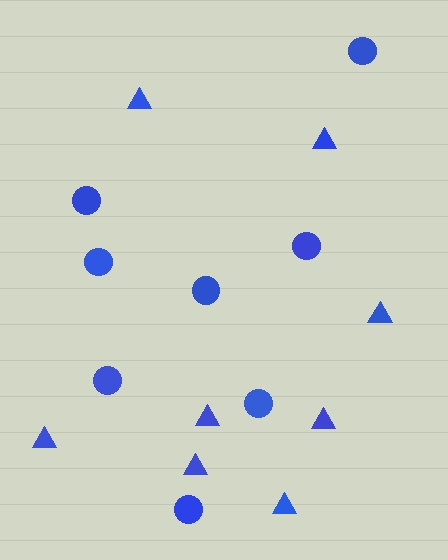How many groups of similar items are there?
There are 2 groups: one group of triangles (8) and one group of circles (8).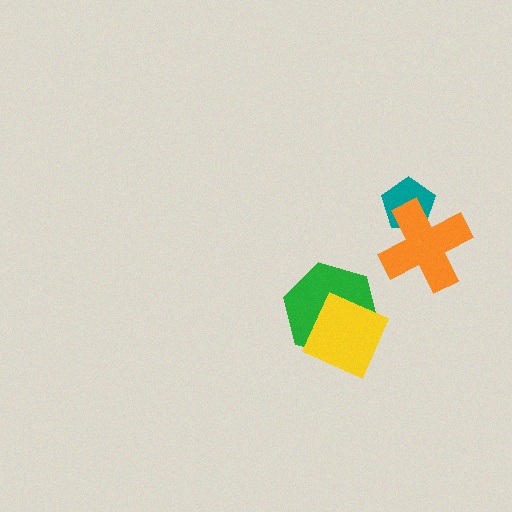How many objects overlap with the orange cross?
1 object overlaps with the orange cross.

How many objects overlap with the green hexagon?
1 object overlaps with the green hexagon.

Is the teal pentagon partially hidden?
Yes, it is partially covered by another shape.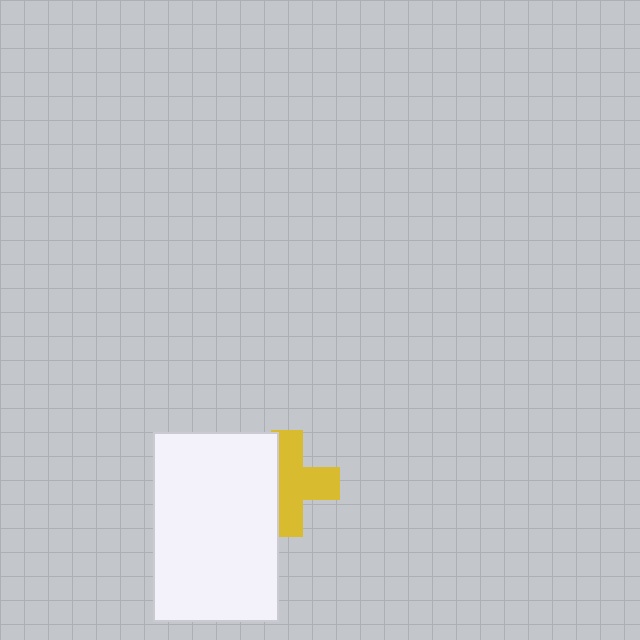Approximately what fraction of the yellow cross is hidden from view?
Roughly 35% of the yellow cross is hidden behind the white rectangle.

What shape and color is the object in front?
The object in front is a white rectangle.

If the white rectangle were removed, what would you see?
You would see the complete yellow cross.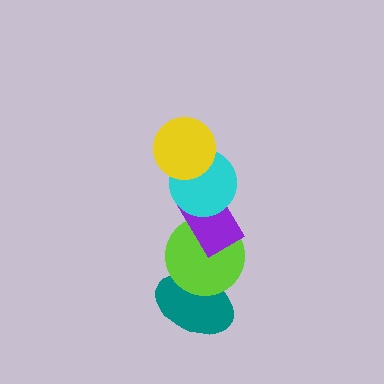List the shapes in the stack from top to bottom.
From top to bottom: the yellow circle, the cyan circle, the purple rectangle, the lime circle, the teal ellipse.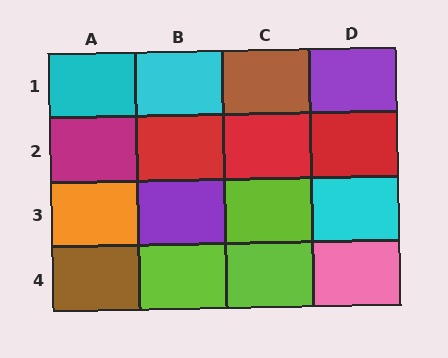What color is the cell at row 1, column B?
Cyan.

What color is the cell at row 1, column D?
Purple.